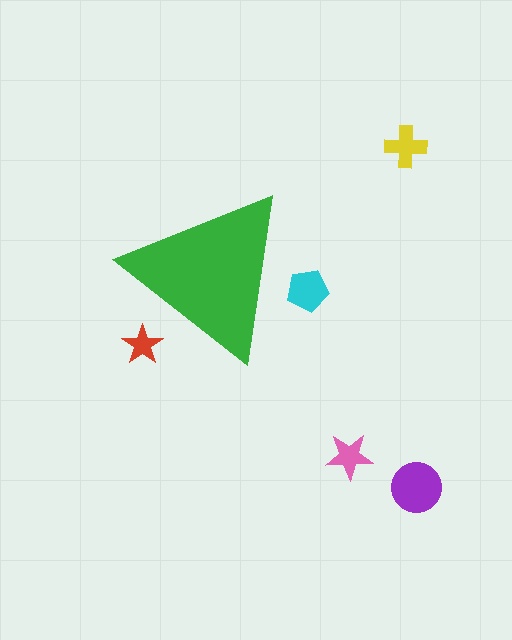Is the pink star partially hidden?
No, the pink star is fully visible.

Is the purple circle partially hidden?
No, the purple circle is fully visible.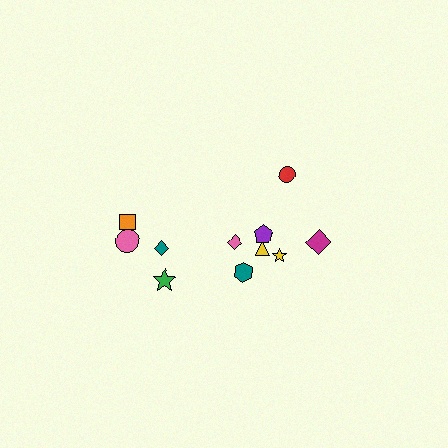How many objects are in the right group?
There are 7 objects.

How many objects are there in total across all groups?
There are 11 objects.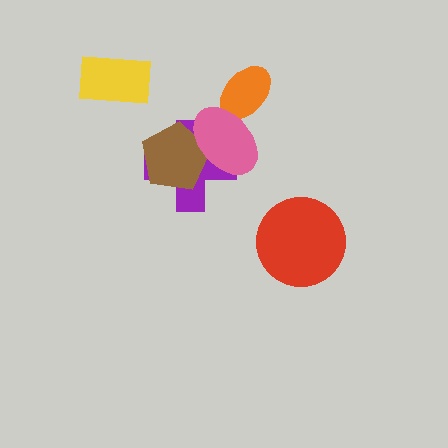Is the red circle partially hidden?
No, no other shape covers it.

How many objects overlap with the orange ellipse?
1 object overlaps with the orange ellipse.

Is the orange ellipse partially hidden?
Yes, it is partially covered by another shape.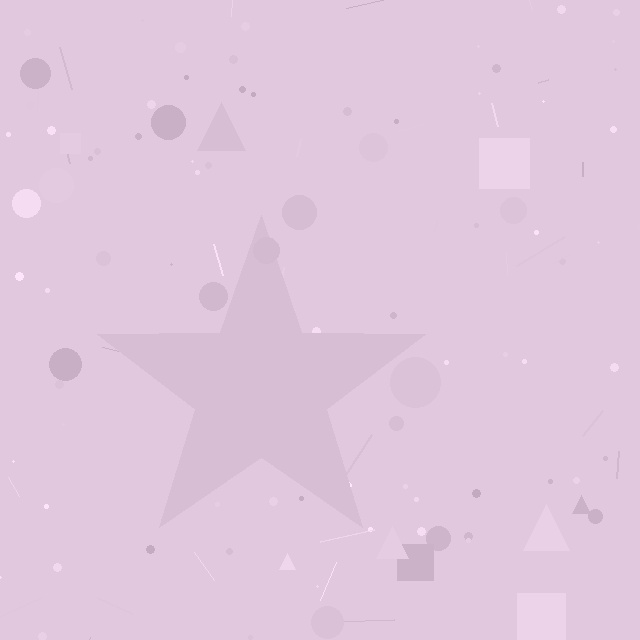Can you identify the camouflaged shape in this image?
The camouflaged shape is a star.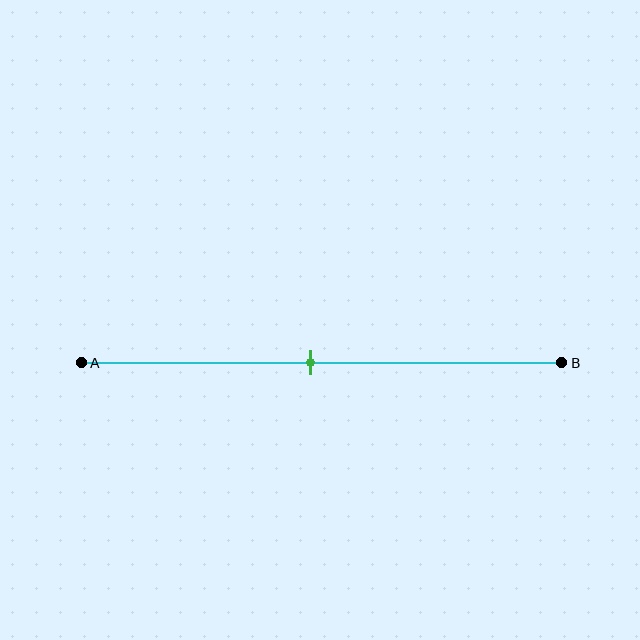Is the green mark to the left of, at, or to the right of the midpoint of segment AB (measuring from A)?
The green mark is approximately at the midpoint of segment AB.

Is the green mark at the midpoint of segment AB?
Yes, the mark is approximately at the midpoint.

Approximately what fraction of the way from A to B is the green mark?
The green mark is approximately 50% of the way from A to B.